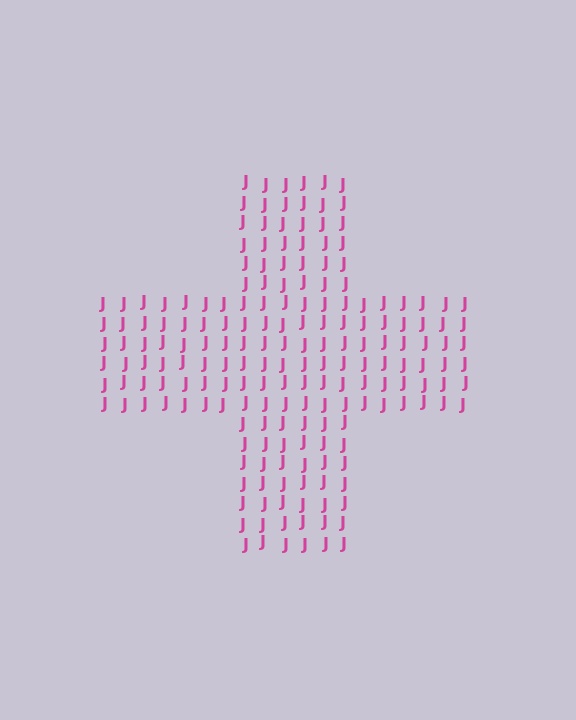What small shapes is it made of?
It is made of small letter J's.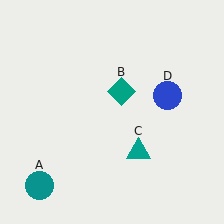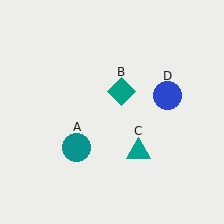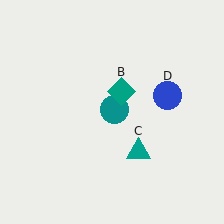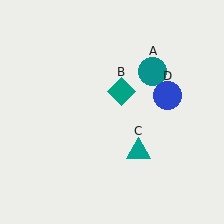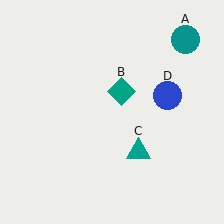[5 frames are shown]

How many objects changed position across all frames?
1 object changed position: teal circle (object A).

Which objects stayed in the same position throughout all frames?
Teal diamond (object B) and teal triangle (object C) and blue circle (object D) remained stationary.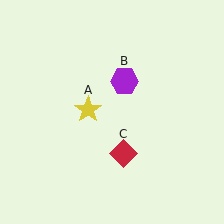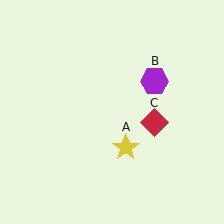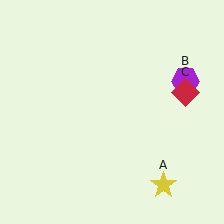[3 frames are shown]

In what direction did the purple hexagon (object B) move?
The purple hexagon (object B) moved right.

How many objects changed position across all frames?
3 objects changed position: yellow star (object A), purple hexagon (object B), red diamond (object C).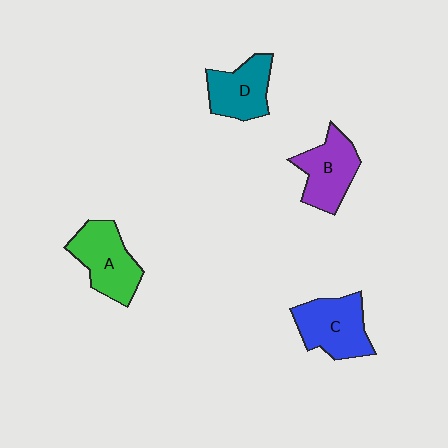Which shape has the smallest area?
Shape D (teal).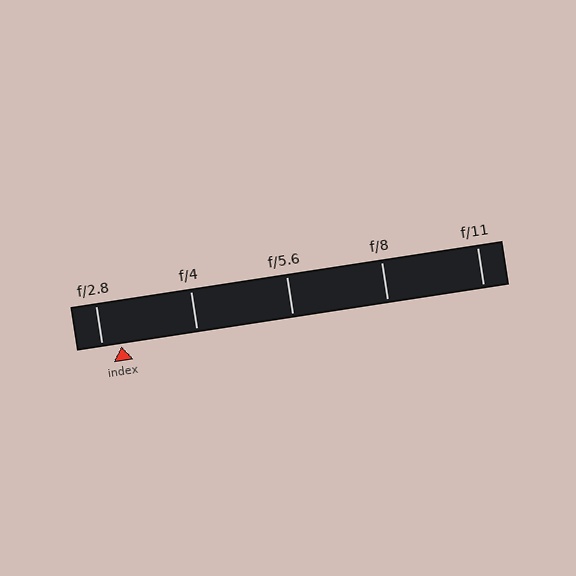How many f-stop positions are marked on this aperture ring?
There are 5 f-stop positions marked.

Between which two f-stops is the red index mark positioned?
The index mark is between f/2.8 and f/4.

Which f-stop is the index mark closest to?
The index mark is closest to f/2.8.